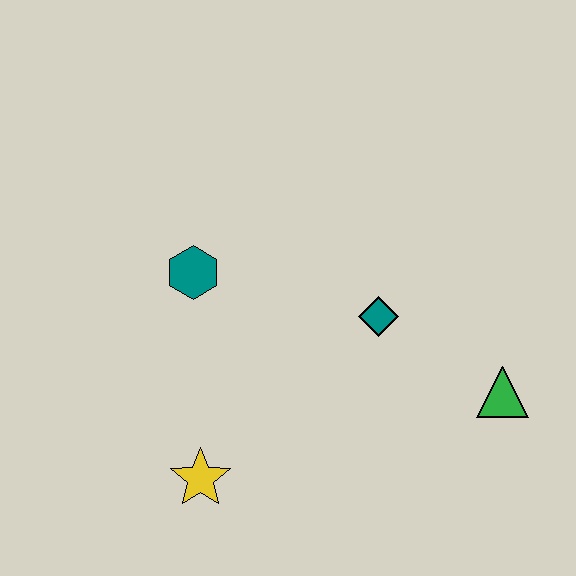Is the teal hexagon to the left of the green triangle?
Yes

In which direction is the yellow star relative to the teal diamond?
The yellow star is to the left of the teal diamond.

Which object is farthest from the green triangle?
The teal hexagon is farthest from the green triangle.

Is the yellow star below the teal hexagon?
Yes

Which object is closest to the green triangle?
The teal diamond is closest to the green triangle.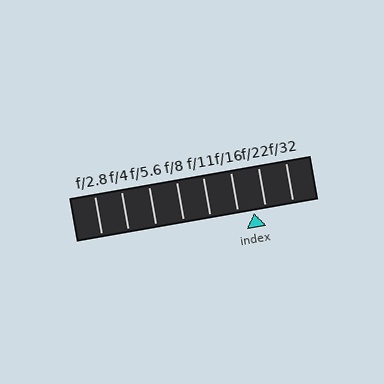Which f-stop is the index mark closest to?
The index mark is closest to f/22.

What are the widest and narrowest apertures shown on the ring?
The widest aperture shown is f/2.8 and the narrowest is f/32.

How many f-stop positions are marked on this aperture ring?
There are 8 f-stop positions marked.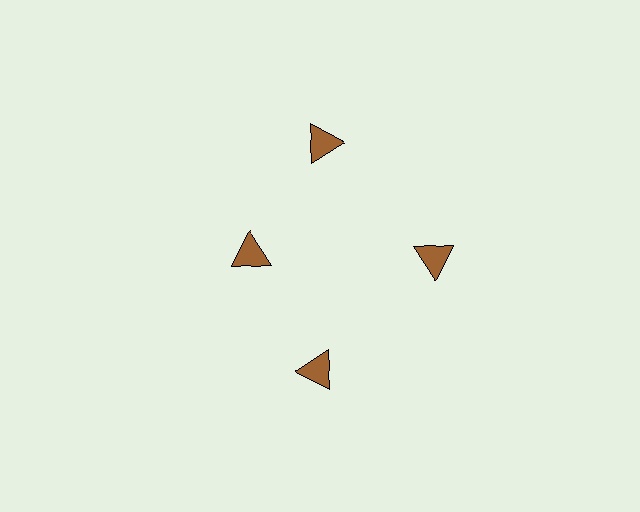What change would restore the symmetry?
The symmetry would be restored by moving it outward, back onto the ring so that all 4 triangles sit at equal angles and equal distance from the center.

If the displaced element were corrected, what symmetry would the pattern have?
It would have 4-fold rotational symmetry — the pattern would map onto itself every 90 degrees.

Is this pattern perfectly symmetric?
No. The 4 brown triangles are arranged in a ring, but one element near the 9 o'clock position is pulled inward toward the center, breaking the 4-fold rotational symmetry.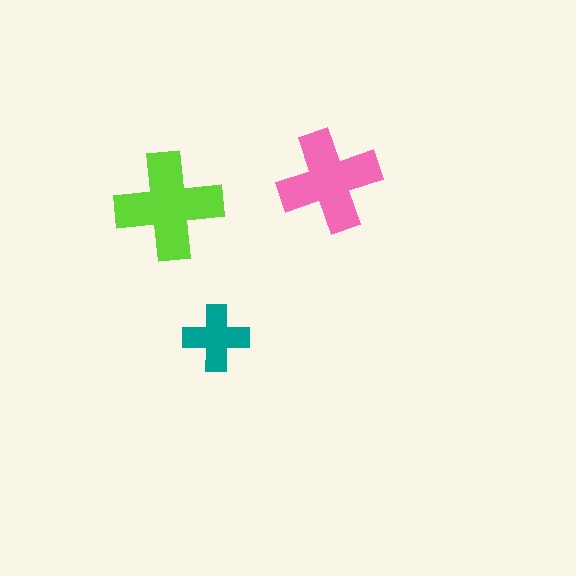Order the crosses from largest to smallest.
the lime one, the pink one, the teal one.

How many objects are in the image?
There are 3 objects in the image.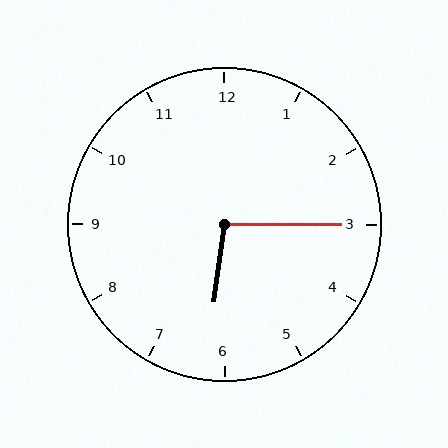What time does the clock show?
6:15.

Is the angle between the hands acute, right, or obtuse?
It is obtuse.